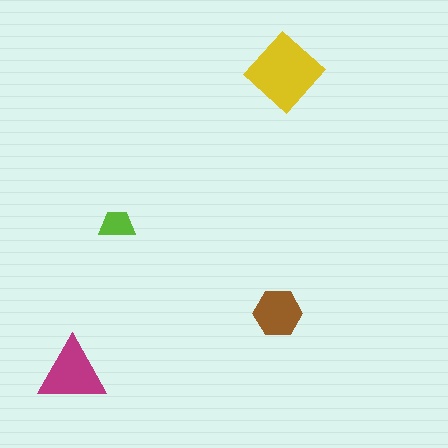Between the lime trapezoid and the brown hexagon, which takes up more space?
The brown hexagon.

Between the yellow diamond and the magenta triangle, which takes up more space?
The yellow diamond.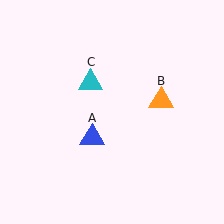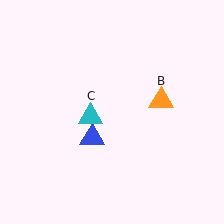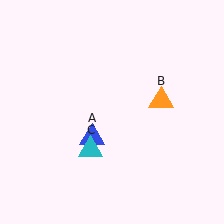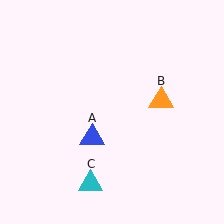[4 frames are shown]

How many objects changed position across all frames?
1 object changed position: cyan triangle (object C).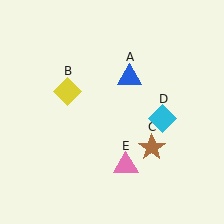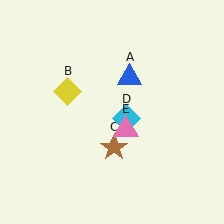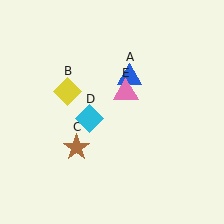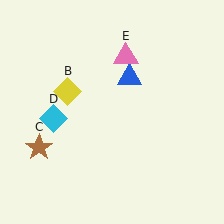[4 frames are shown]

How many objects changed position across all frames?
3 objects changed position: brown star (object C), cyan diamond (object D), pink triangle (object E).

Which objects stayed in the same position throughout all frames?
Blue triangle (object A) and yellow diamond (object B) remained stationary.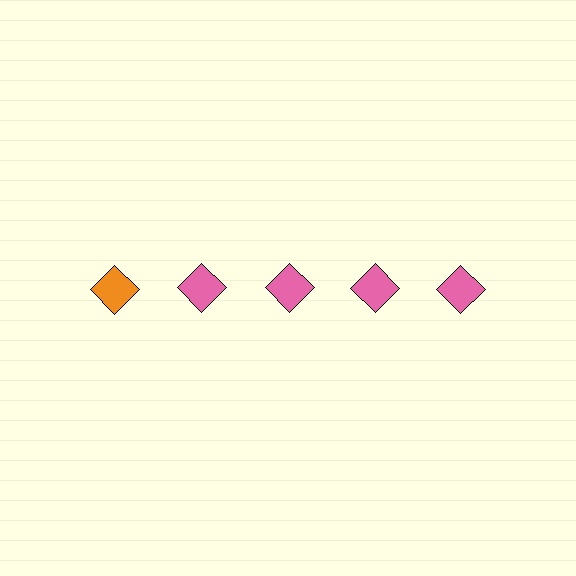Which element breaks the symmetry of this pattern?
The orange diamond in the top row, leftmost column breaks the symmetry. All other shapes are pink diamonds.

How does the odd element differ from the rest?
It has a different color: orange instead of pink.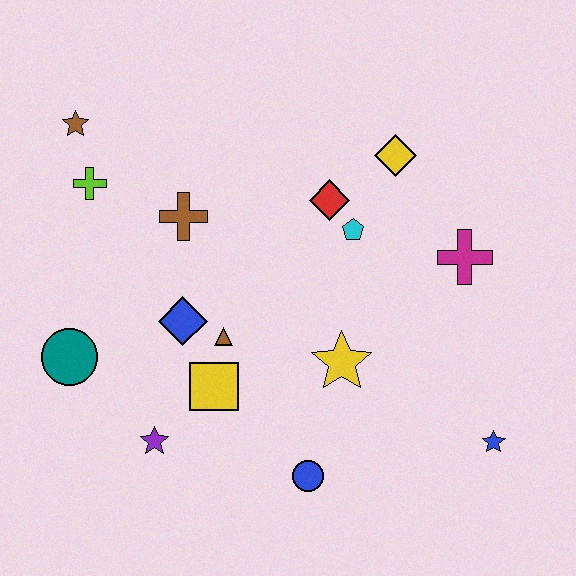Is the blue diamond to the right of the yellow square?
No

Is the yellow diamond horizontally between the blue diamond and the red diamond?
No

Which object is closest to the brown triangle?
The blue diamond is closest to the brown triangle.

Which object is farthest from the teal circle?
The blue star is farthest from the teal circle.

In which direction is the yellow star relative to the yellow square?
The yellow star is to the right of the yellow square.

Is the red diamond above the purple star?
Yes